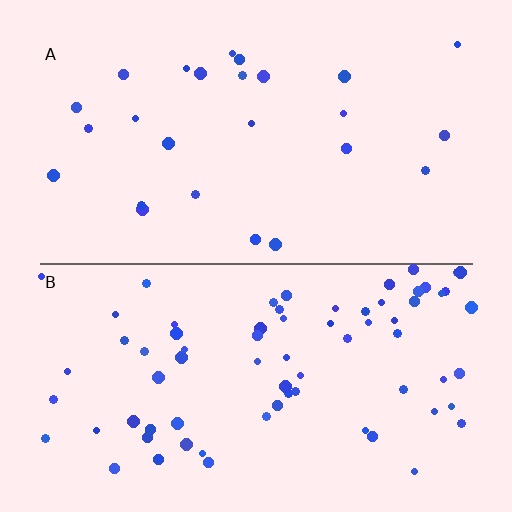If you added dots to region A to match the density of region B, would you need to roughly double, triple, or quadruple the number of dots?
Approximately triple.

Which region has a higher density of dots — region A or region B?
B (the bottom).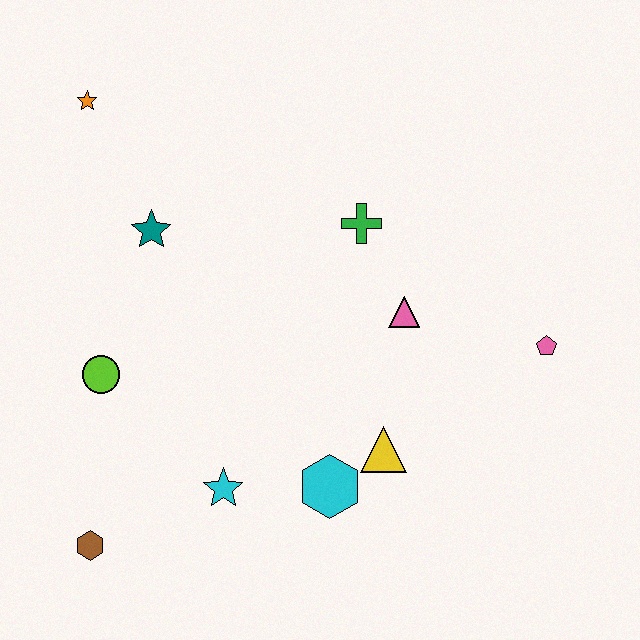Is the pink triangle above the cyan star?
Yes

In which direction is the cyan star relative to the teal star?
The cyan star is below the teal star.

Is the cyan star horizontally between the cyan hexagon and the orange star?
Yes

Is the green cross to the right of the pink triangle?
No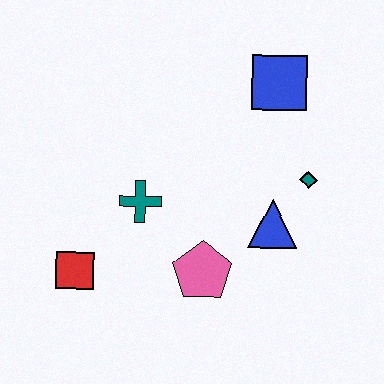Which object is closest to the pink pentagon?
The blue triangle is closest to the pink pentagon.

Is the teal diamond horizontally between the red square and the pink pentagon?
No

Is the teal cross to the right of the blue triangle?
No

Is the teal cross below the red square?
No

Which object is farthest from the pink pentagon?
The blue square is farthest from the pink pentagon.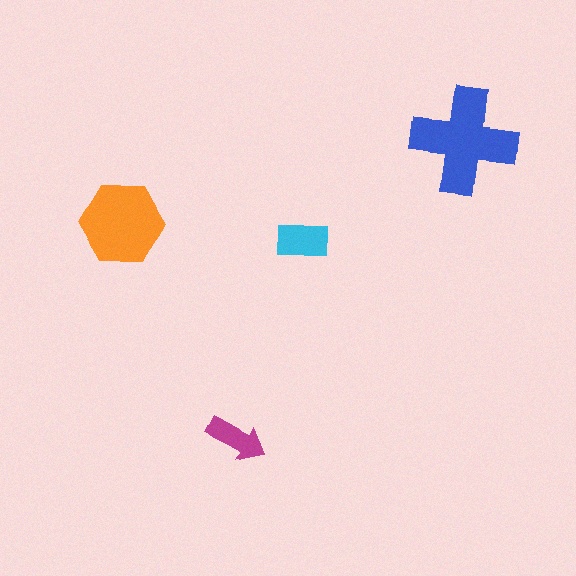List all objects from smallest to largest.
The magenta arrow, the cyan rectangle, the orange hexagon, the blue cross.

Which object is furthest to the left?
The orange hexagon is leftmost.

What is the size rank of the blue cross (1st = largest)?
1st.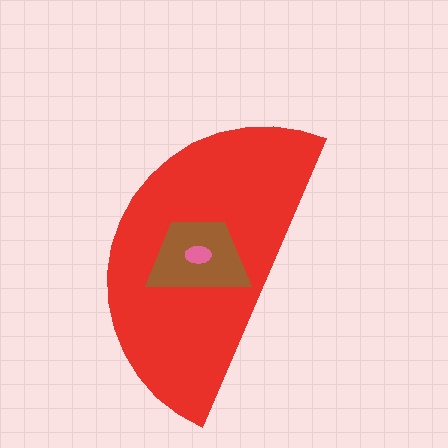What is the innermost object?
The pink ellipse.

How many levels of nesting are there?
3.